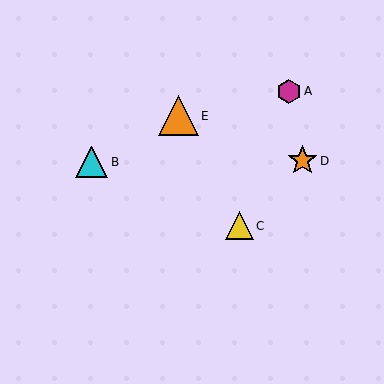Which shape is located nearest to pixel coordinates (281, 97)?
The magenta hexagon (labeled A) at (289, 91) is nearest to that location.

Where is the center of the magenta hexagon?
The center of the magenta hexagon is at (289, 91).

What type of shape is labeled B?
Shape B is a cyan triangle.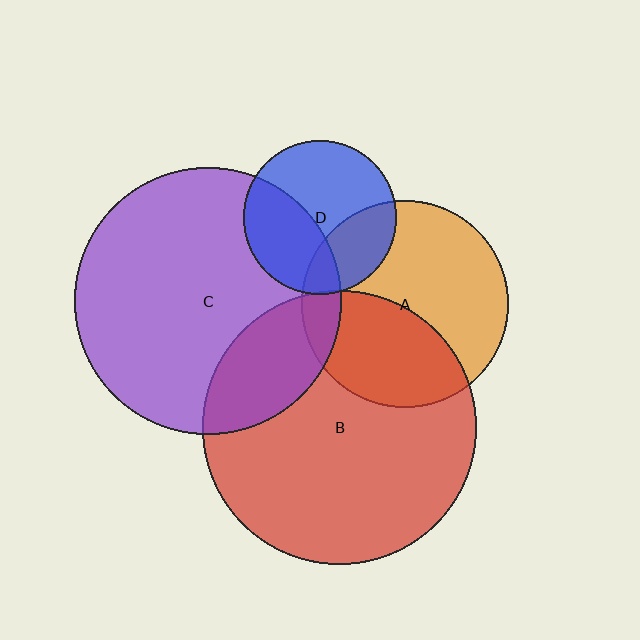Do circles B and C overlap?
Yes.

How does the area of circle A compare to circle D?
Approximately 1.8 times.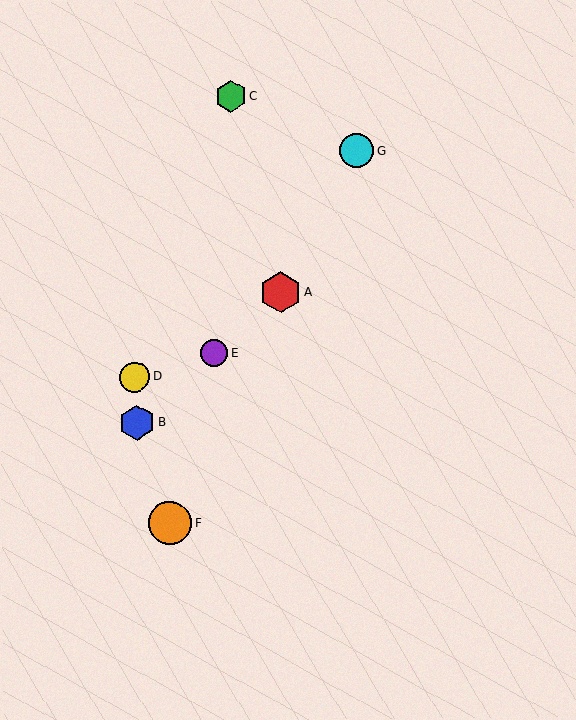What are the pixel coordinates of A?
Object A is at (281, 293).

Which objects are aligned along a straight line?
Objects A, B, E are aligned along a straight line.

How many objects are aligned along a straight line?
3 objects (A, B, E) are aligned along a straight line.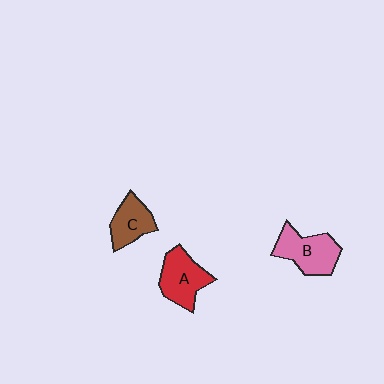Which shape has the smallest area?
Shape C (brown).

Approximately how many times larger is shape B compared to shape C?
Approximately 1.3 times.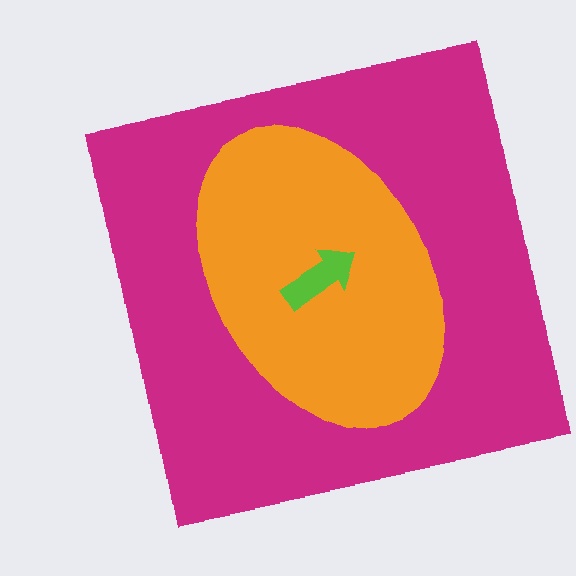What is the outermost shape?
The magenta square.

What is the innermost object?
The lime arrow.